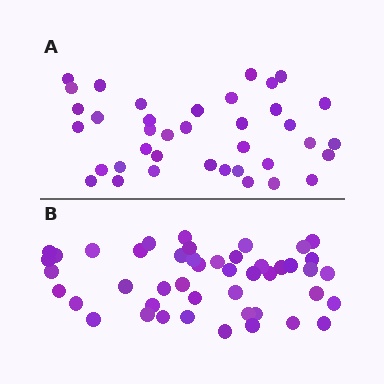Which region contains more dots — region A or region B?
Region B (the bottom region) has more dots.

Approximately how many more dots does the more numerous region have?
Region B has roughly 8 or so more dots than region A.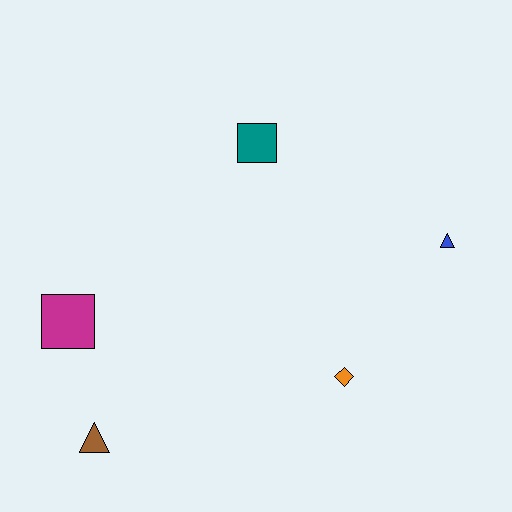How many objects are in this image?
There are 5 objects.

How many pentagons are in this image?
There are no pentagons.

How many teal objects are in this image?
There is 1 teal object.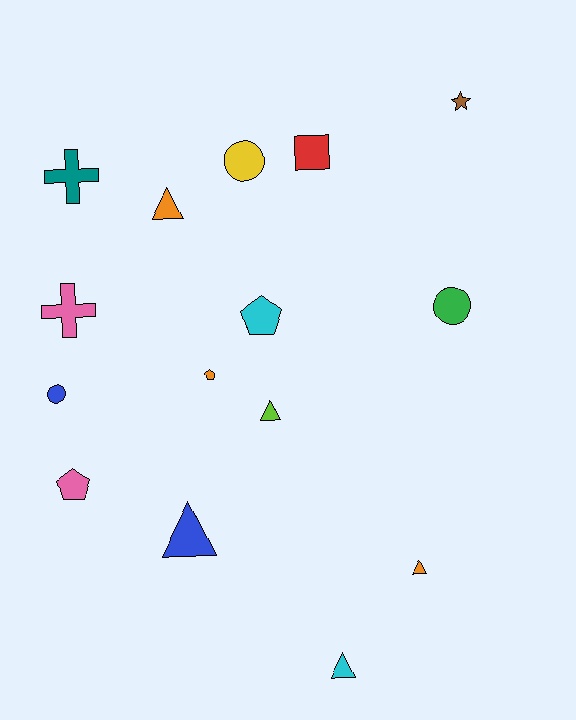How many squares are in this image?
There is 1 square.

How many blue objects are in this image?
There are 2 blue objects.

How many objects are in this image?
There are 15 objects.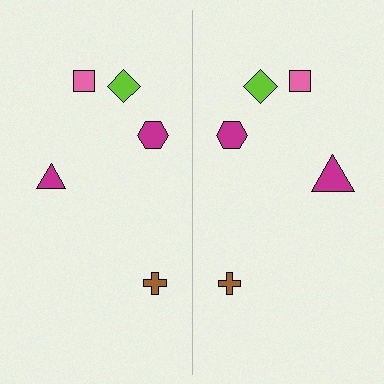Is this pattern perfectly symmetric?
No, the pattern is not perfectly symmetric. The magenta triangle on the right side has a different size than its mirror counterpart.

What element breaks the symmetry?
The magenta triangle on the right side has a different size than its mirror counterpart.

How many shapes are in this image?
There are 10 shapes in this image.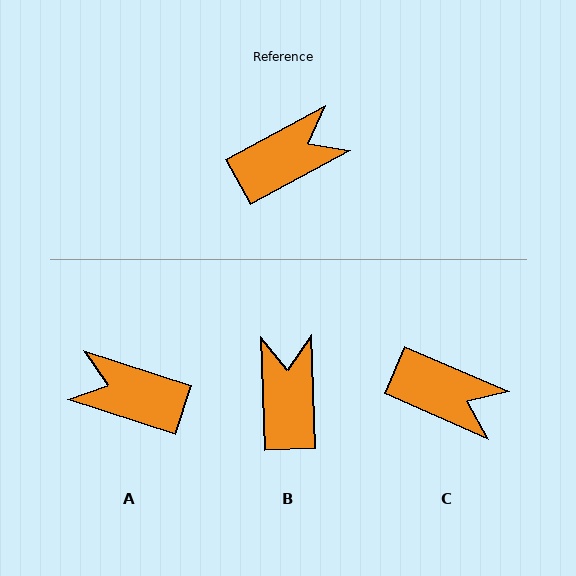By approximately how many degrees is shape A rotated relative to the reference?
Approximately 134 degrees counter-clockwise.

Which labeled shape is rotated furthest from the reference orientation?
A, about 134 degrees away.